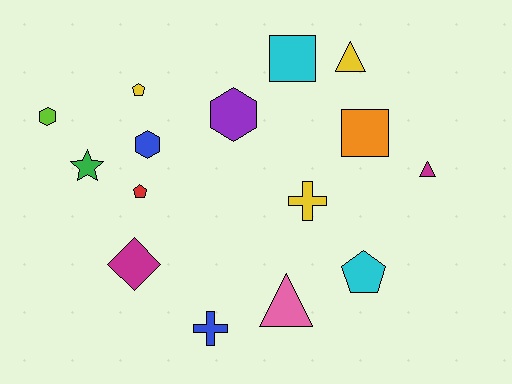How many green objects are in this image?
There is 1 green object.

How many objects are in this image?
There are 15 objects.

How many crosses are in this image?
There are 2 crosses.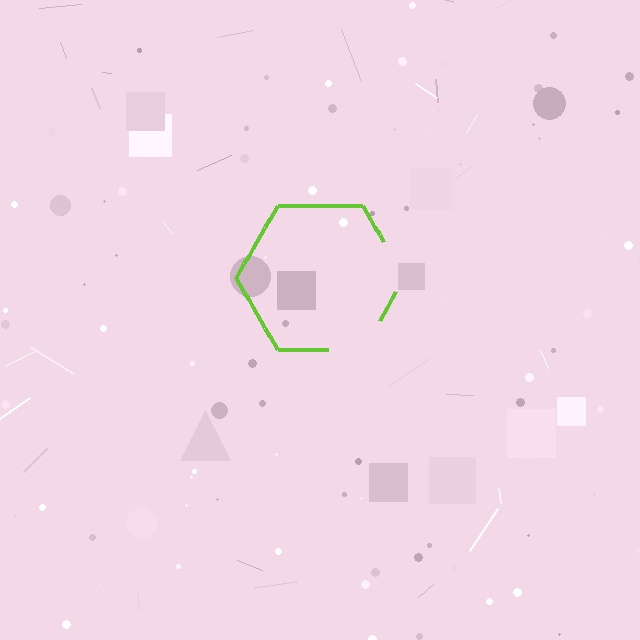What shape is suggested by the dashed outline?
The dashed outline suggests a hexagon.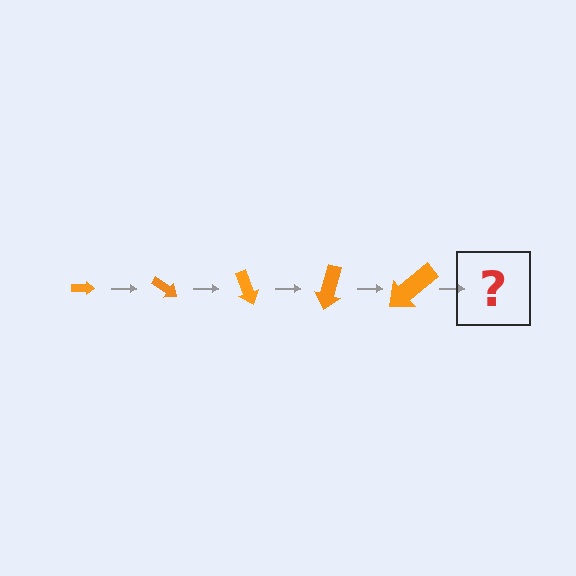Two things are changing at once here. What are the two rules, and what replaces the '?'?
The two rules are that the arrow grows larger each step and it rotates 35 degrees each step. The '?' should be an arrow, larger than the previous one and rotated 175 degrees from the start.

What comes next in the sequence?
The next element should be an arrow, larger than the previous one and rotated 175 degrees from the start.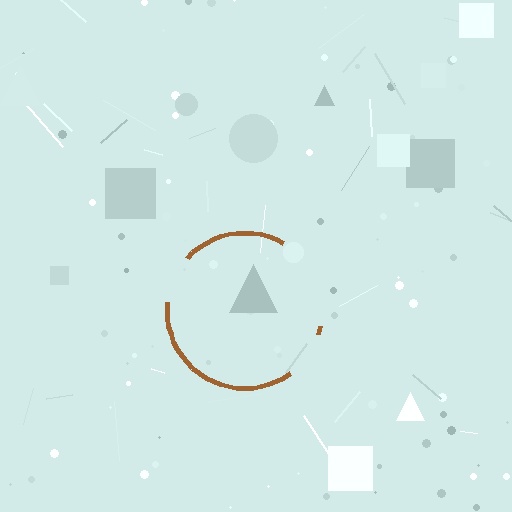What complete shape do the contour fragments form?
The contour fragments form a circle.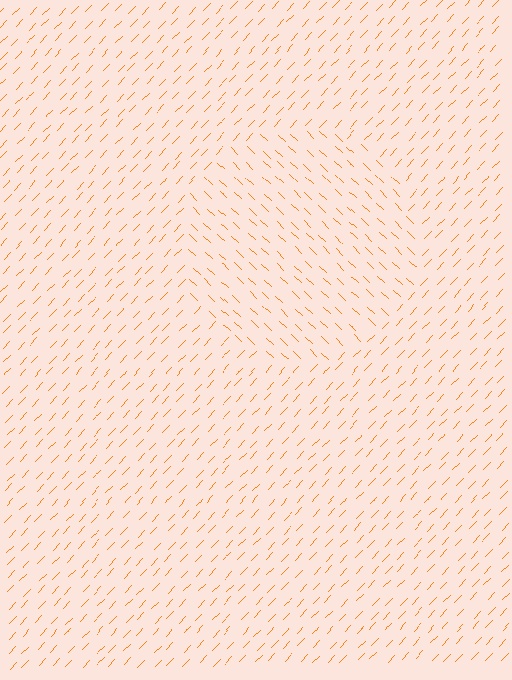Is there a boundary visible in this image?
Yes, there is a texture boundary formed by a change in line orientation.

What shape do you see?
I see a circle.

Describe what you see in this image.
The image is filled with small orange line segments. A circle region in the image has lines oriented differently from the surrounding lines, creating a visible texture boundary.